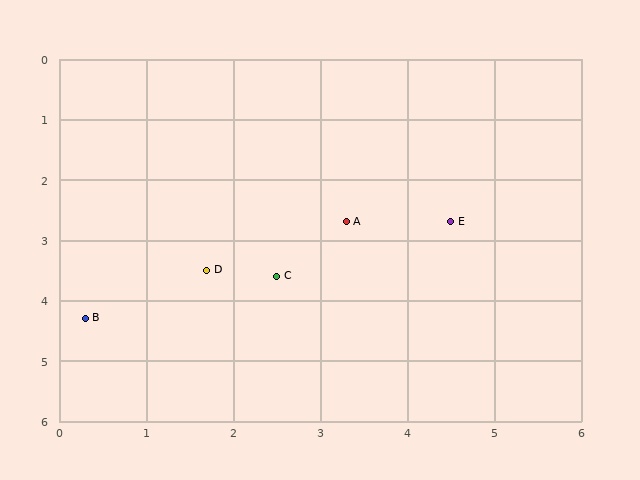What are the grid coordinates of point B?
Point B is at approximately (0.3, 4.3).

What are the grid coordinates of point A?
Point A is at approximately (3.3, 2.7).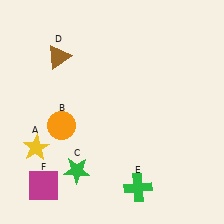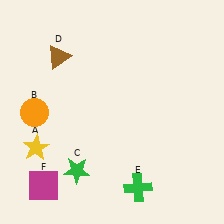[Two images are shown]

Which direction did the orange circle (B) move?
The orange circle (B) moved left.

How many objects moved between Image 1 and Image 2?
1 object moved between the two images.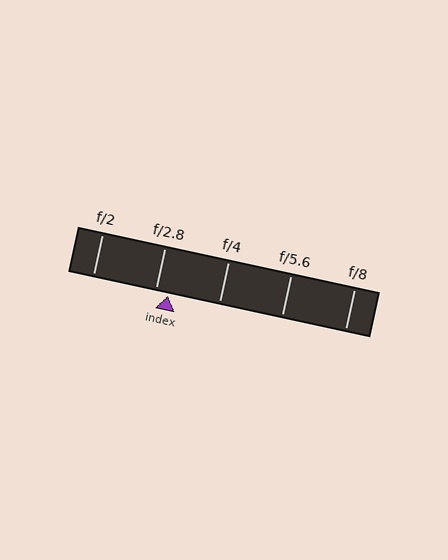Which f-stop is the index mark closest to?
The index mark is closest to f/2.8.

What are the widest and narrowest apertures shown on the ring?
The widest aperture shown is f/2 and the narrowest is f/8.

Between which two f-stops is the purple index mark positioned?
The index mark is between f/2.8 and f/4.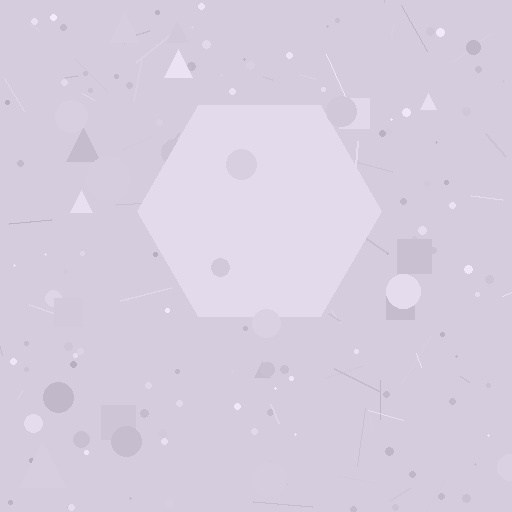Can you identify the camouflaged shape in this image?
The camouflaged shape is a hexagon.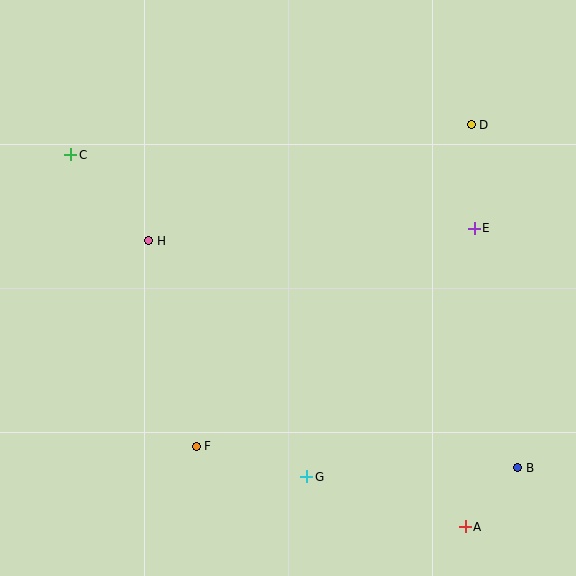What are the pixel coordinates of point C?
Point C is at (71, 155).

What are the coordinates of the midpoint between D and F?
The midpoint between D and F is at (334, 286).